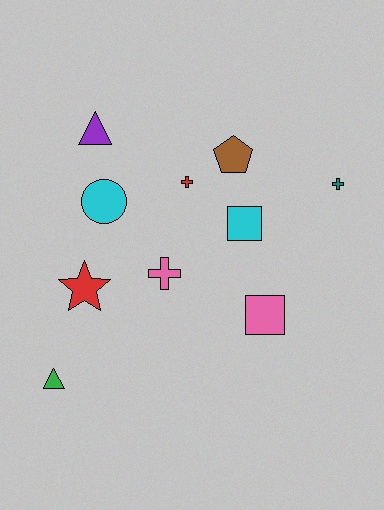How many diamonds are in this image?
There are no diamonds.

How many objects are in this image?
There are 10 objects.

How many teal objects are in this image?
There is 1 teal object.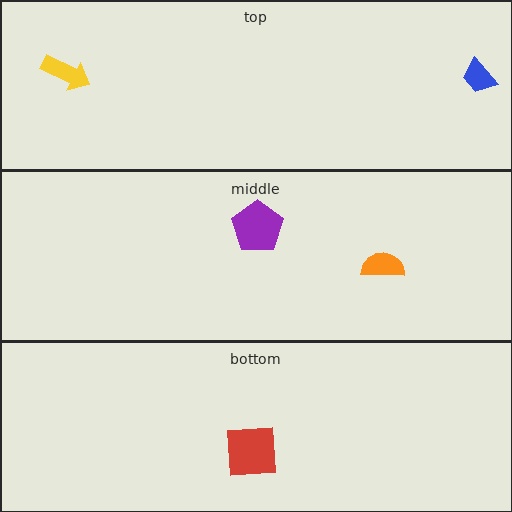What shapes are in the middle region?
The orange semicircle, the purple pentagon.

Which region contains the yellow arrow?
The top region.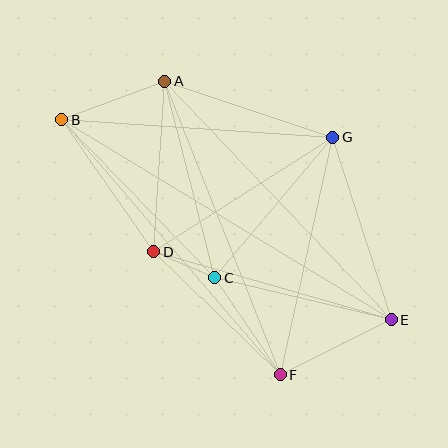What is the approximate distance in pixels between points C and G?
The distance between C and G is approximately 183 pixels.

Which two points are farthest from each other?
Points B and E are farthest from each other.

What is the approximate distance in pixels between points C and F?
The distance between C and F is approximately 117 pixels.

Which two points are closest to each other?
Points C and D are closest to each other.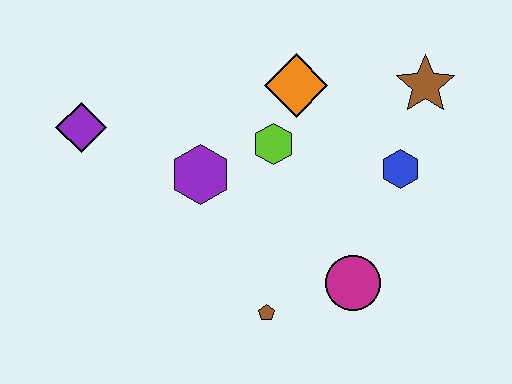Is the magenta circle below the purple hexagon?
Yes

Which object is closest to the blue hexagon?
The brown star is closest to the blue hexagon.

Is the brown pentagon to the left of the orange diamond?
Yes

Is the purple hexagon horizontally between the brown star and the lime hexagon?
No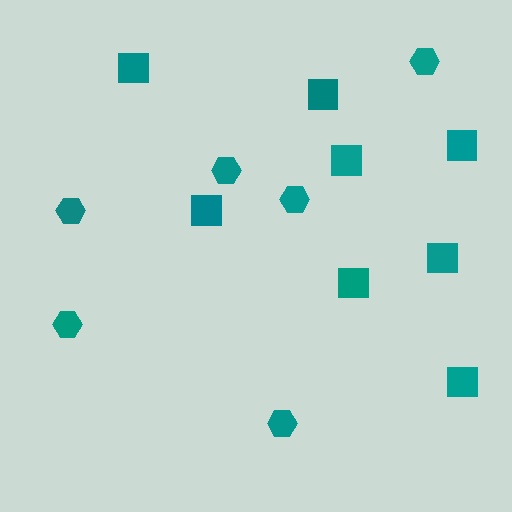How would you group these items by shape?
There are 2 groups: one group of hexagons (6) and one group of squares (8).